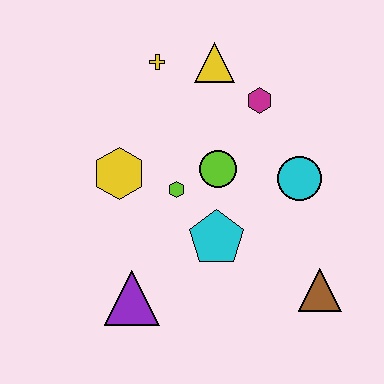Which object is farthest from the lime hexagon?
The brown triangle is farthest from the lime hexagon.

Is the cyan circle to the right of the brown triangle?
No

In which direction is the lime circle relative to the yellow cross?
The lime circle is below the yellow cross.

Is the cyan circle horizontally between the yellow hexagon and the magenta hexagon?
No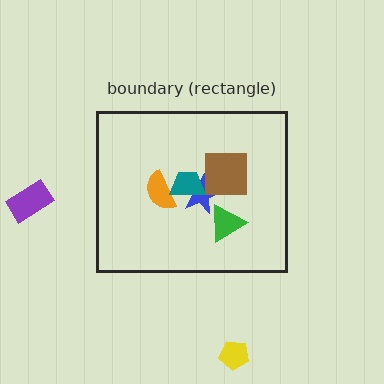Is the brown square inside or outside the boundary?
Inside.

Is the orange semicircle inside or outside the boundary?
Inside.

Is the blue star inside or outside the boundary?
Inside.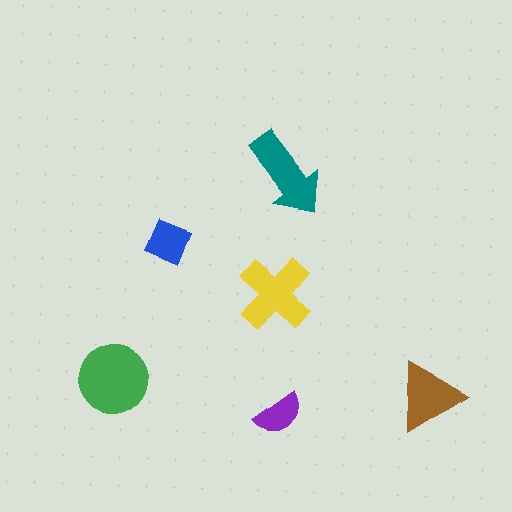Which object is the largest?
The green circle.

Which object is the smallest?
The purple semicircle.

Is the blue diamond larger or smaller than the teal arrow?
Smaller.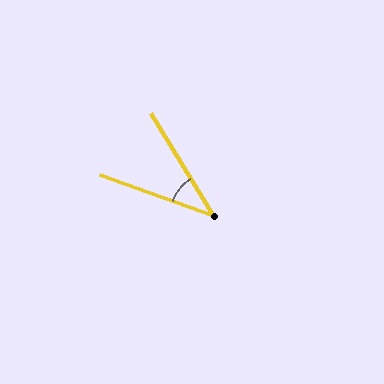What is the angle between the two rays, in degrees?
Approximately 38 degrees.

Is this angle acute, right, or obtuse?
It is acute.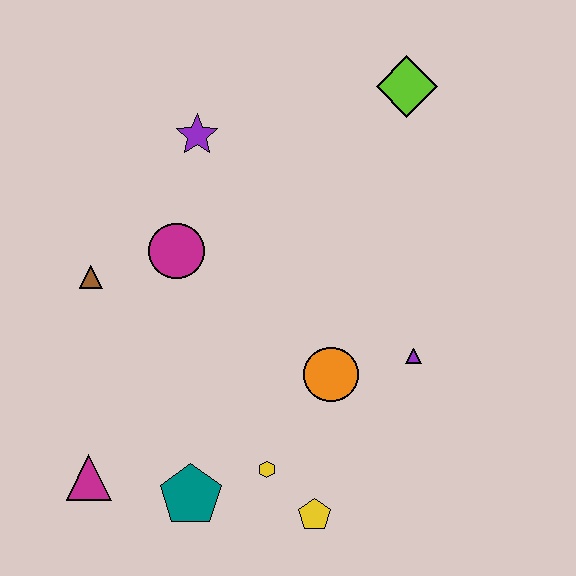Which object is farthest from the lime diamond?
The magenta triangle is farthest from the lime diamond.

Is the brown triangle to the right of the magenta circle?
No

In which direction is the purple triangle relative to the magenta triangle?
The purple triangle is to the right of the magenta triangle.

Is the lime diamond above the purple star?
Yes